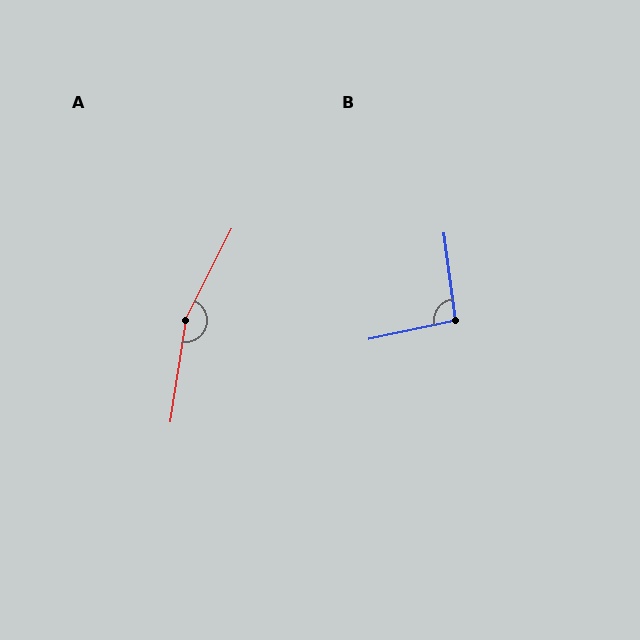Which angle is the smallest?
B, at approximately 94 degrees.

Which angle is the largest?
A, at approximately 161 degrees.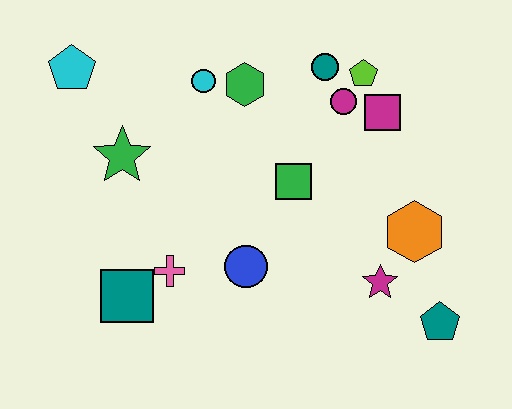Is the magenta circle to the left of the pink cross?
No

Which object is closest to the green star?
The cyan pentagon is closest to the green star.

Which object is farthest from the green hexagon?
The teal pentagon is farthest from the green hexagon.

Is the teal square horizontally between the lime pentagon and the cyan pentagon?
Yes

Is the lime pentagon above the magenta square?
Yes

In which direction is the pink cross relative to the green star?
The pink cross is below the green star.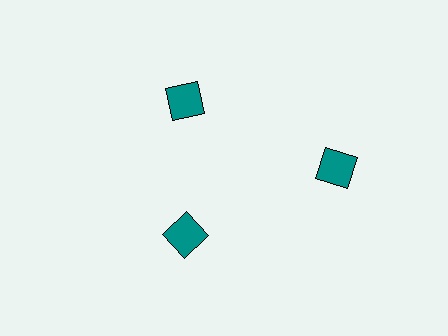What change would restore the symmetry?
The symmetry would be restored by moving it inward, back onto the ring so that all 3 diamonds sit at equal angles and equal distance from the center.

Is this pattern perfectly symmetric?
No. The 3 teal diamonds are arranged in a ring, but one element near the 3 o'clock position is pushed outward from the center, breaking the 3-fold rotational symmetry.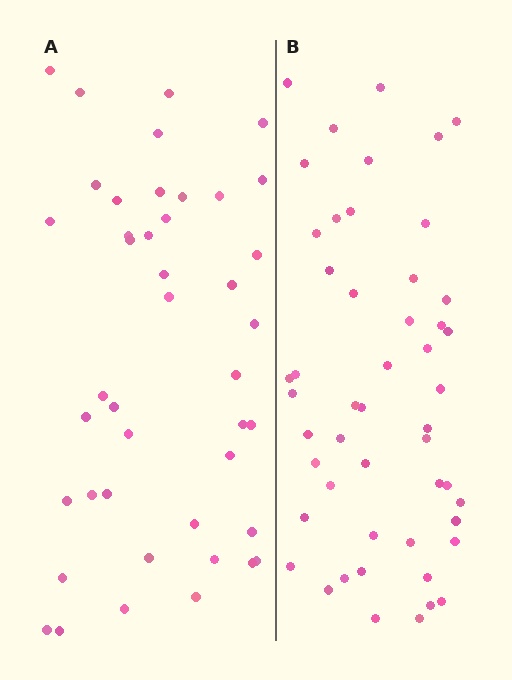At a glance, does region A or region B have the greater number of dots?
Region B (the right region) has more dots.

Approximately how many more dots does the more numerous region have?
Region B has roughly 8 or so more dots than region A.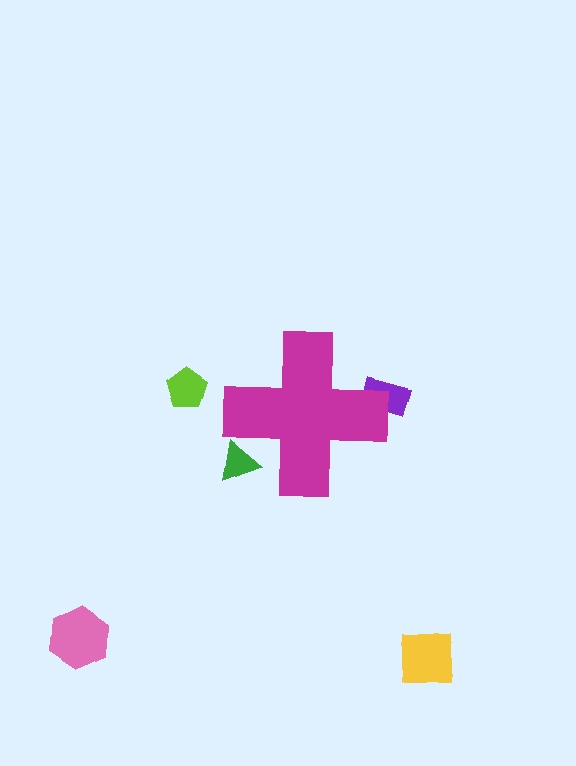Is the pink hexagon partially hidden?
No, the pink hexagon is fully visible.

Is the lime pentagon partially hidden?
No, the lime pentagon is fully visible.